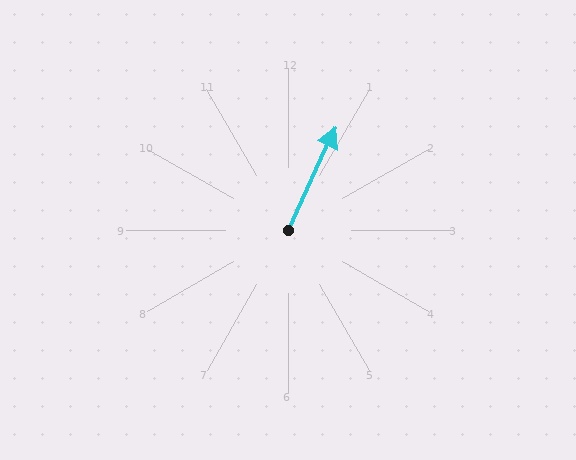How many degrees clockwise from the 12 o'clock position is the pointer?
Approximately 25 degrees.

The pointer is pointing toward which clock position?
Roughly 1 o'clock.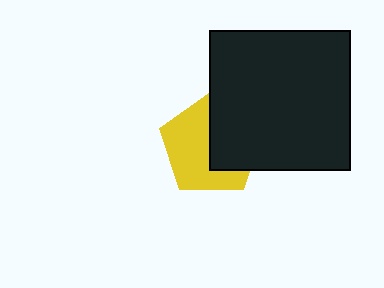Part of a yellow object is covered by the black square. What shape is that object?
It is a pentagon.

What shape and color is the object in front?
The object in front is a black square.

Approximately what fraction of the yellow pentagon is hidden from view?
Roughly 43% of the yellow pentagon is hidden behind the black square.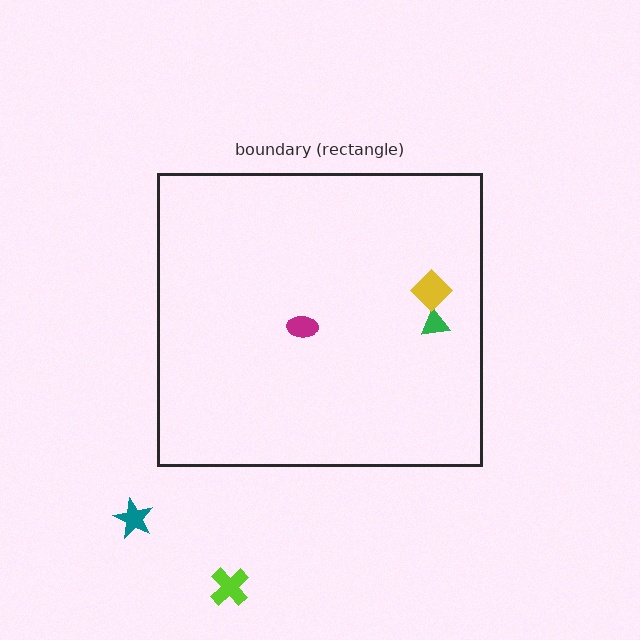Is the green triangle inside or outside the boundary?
Inside.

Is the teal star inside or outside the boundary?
Outside.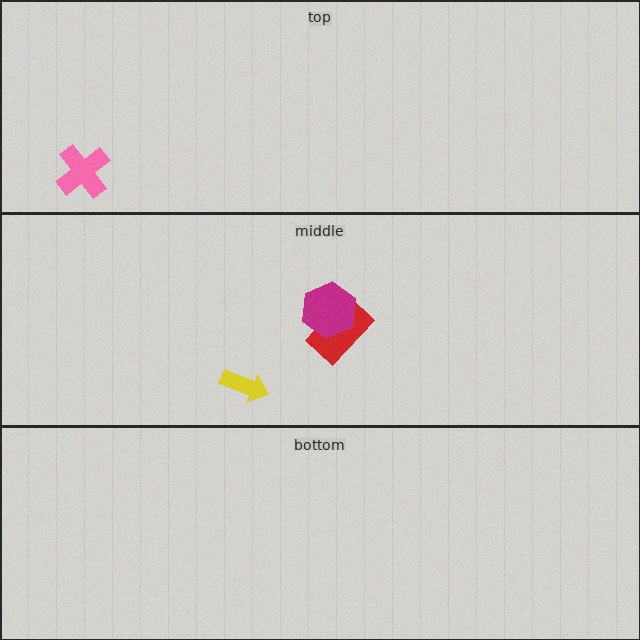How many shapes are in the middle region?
3.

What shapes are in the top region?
The pink cross.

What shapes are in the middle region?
The red rectangle, the yellow arrow, the magenta hexagon.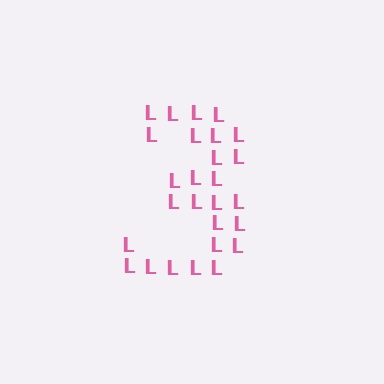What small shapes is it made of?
It is made of small letter L's.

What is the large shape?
The large shape is the digit 3.